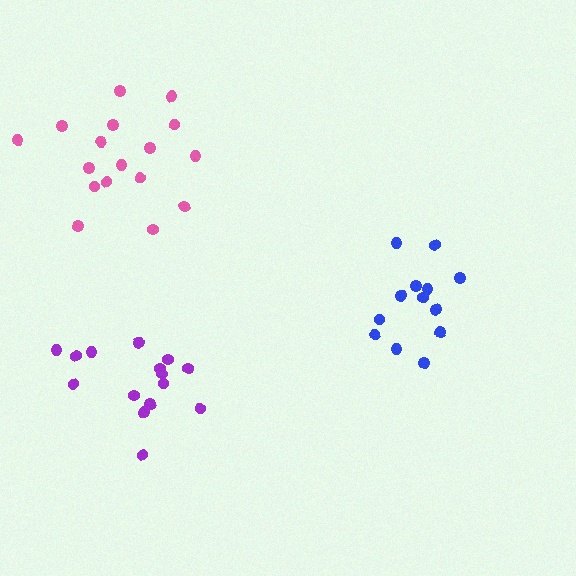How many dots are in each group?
Group 1: 13 dots, Group 2: 17 dots, Group 3: 15 dots (45 total).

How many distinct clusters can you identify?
There are 3 distinct clusters.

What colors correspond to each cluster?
The clusters are colored: blue, pink, purple.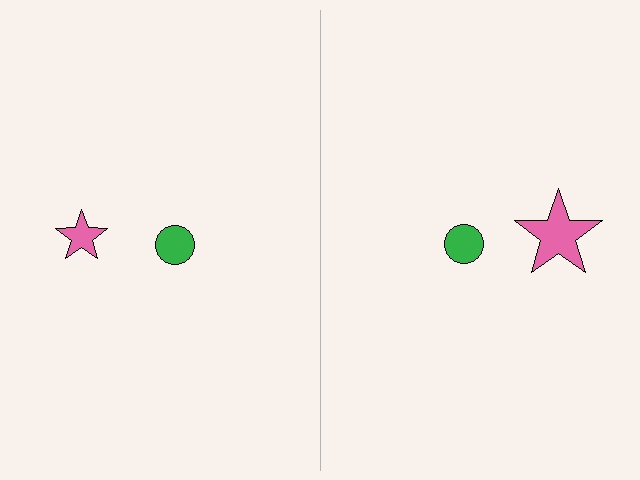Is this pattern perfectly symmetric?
No, the pattern is not perfectly symmetric. The pink star on the right side has a different size than its mirror counterpart.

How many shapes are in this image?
There are 4 shapes in this image.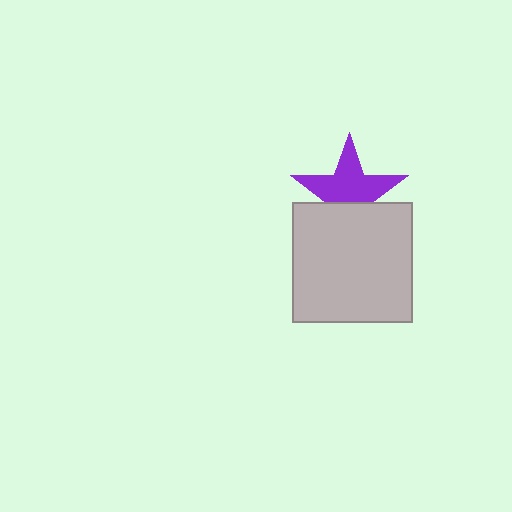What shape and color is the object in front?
The object in front is a light gray square.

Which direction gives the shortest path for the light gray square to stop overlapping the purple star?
Moving down gives the shortest separation.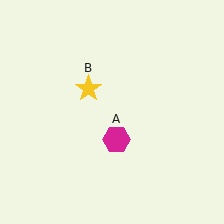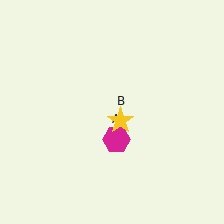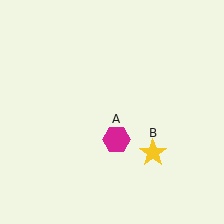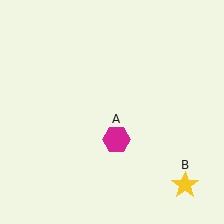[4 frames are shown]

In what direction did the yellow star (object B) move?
The yellow star (object B) moved down and to the right.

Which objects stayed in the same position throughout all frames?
Magenta hexagon (object A) remained stationary.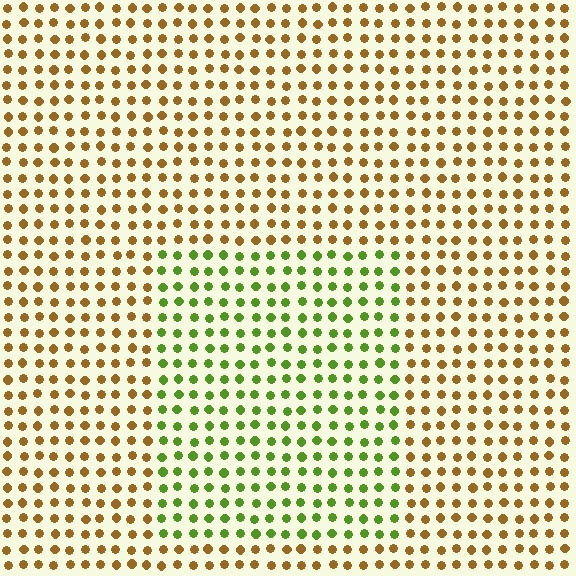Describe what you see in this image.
The image is filled with small brown elements in a uniform arrangement. A rectangle-shaped region is visible where the elements are tinted to a slightly different hue, forming a subtle color boundary.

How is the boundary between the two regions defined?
The boundary is defined purely by a slight shift in hue (about 60 degrees). Spacing, size, and orientation are identical on both sides.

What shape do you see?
I see a rectangle.